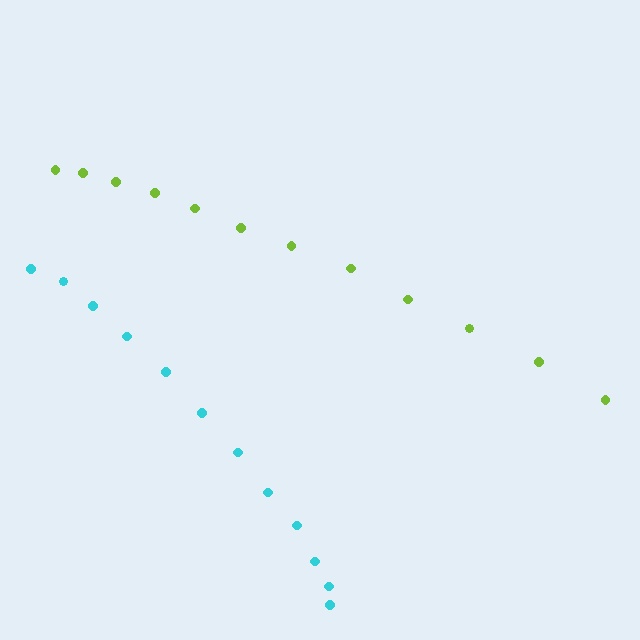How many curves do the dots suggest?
There are 2 distinct paths.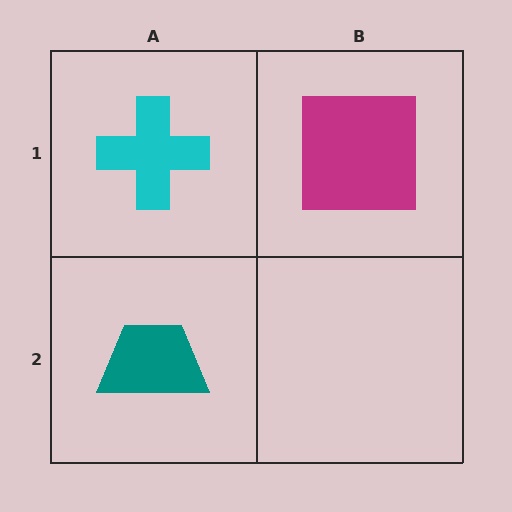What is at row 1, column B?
A magenta square.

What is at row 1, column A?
A cyan cross.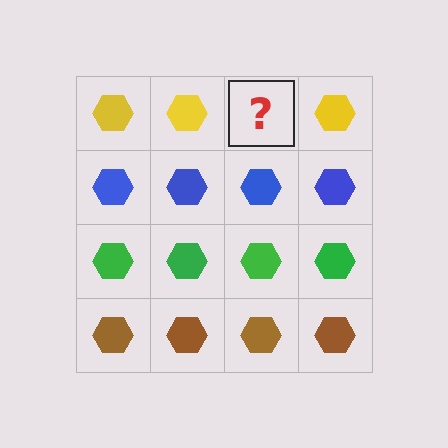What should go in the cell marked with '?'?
The missing cell should contain a yellow hexagon.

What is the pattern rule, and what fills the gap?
The rule is that each row has a consistent color. The gap should be filled with a yellow hexagon.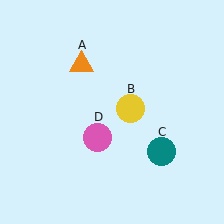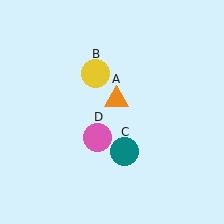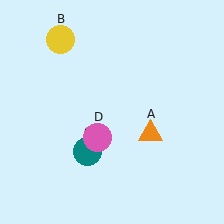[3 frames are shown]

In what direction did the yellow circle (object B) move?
The yellow circle (object B) moved up and to the left.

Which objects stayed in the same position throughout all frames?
Pink circle (object D) remained stationary.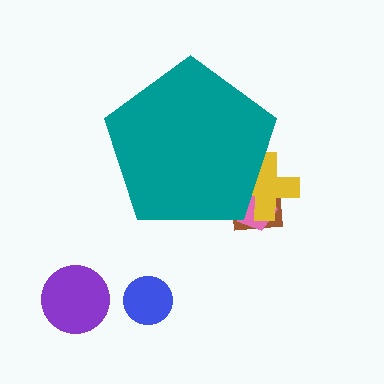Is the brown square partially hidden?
Yes, the brown square is partially hidden behind the teal pentagon.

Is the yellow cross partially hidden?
Yes, the yellow cross is partially hidden behind the teal pentagon.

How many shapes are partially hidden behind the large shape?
3 shapes are partially hidden.